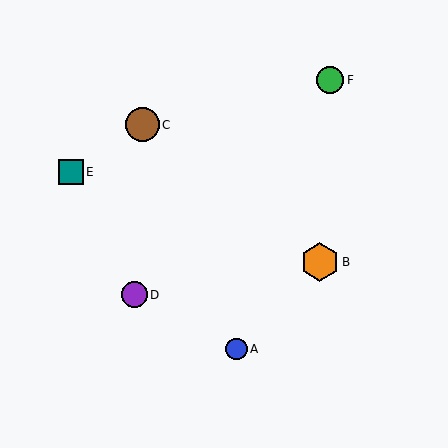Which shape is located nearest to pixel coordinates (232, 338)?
The blue circle (labeled A) at (236, 349) is nearest to that location.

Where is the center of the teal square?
The center of the teal square is at (71, 172).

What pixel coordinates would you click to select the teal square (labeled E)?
Click at (71, 172) to select the teal square E.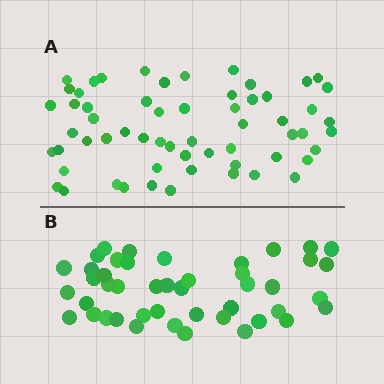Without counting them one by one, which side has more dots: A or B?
Region A (the top region) has more dots.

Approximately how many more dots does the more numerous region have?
Region A has approximately 15 more dots than region B.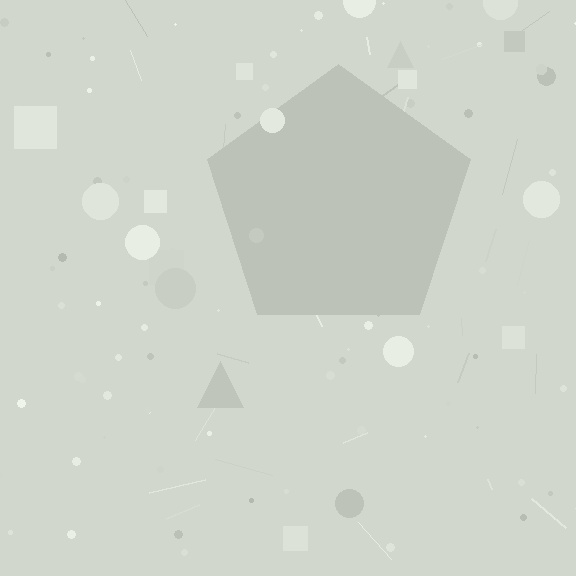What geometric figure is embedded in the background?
A pentagon is embedded in the background.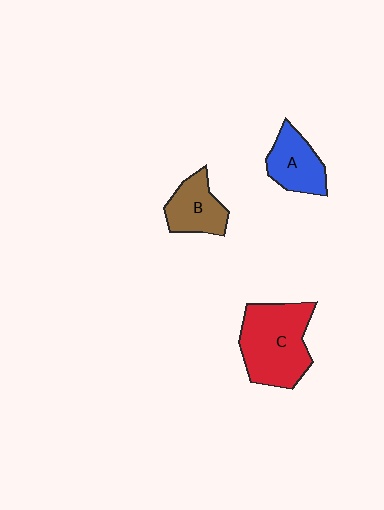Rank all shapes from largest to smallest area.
From largest to smallest: C (red), A (blue), B (brown).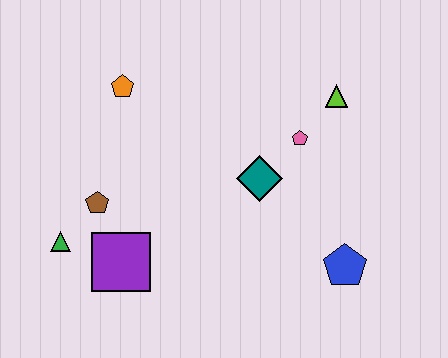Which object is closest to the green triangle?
The brown pentagon is closest to the green triangle.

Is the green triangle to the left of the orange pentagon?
Yes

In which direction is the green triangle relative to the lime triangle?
The green triangle is to the left of the lime triangle.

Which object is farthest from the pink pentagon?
The green triangle is farthest from the pink pentagon.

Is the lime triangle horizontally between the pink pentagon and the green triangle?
No